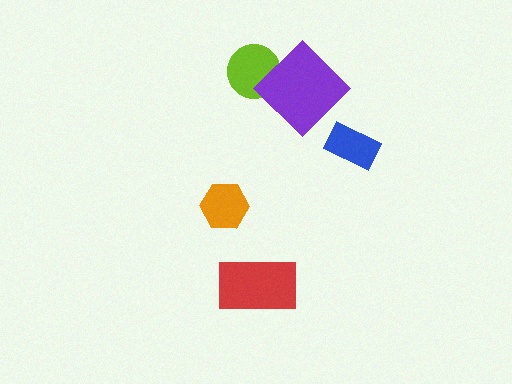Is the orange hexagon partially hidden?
No, no other shape covers it.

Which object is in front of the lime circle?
The purple diamond is in front of the lime circle.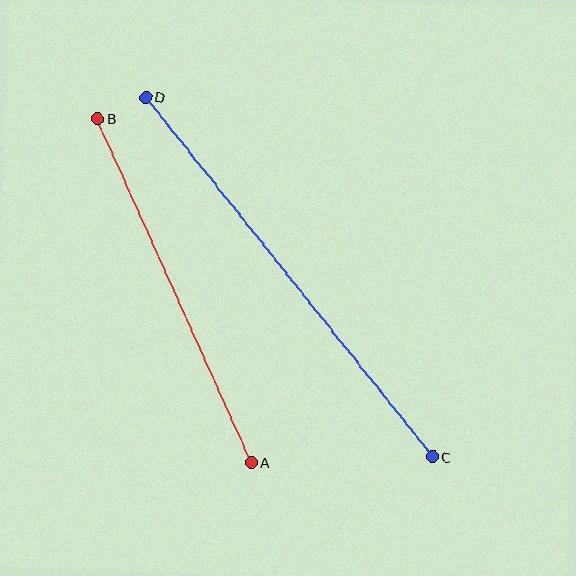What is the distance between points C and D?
The distance is approximately 460 pixels.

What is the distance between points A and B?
The distance is approximately 377 pixels.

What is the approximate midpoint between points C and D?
The midpoint is at approximately (289, 277) pixels.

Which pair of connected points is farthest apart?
Points C and D are farthest apart.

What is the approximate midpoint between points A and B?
The midpoint is at approximately (174, 290) pixels.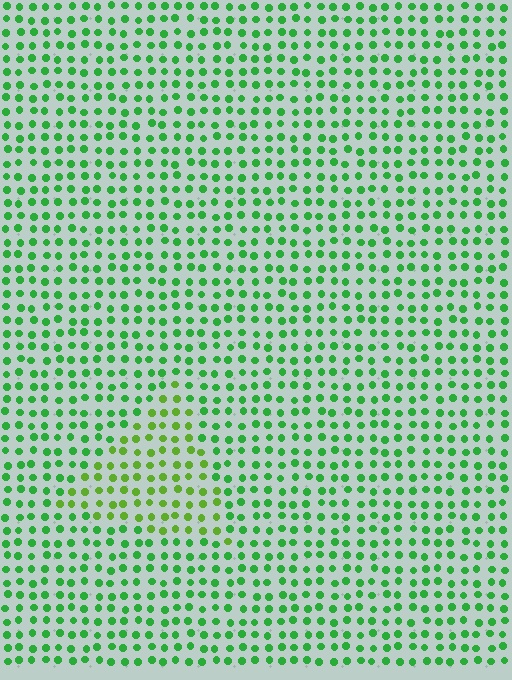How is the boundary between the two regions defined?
The boundary is defined purely by a slight shift in hue (about 30 degrees). Spacing, size, and orientation are identical on both sides.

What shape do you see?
I see a triangle.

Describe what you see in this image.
The image is filled with small green elements in a uniform arrangement. A triangle-shaped region is visible where the elements are tinted to a slightly different hue, forming a subtle color boundary.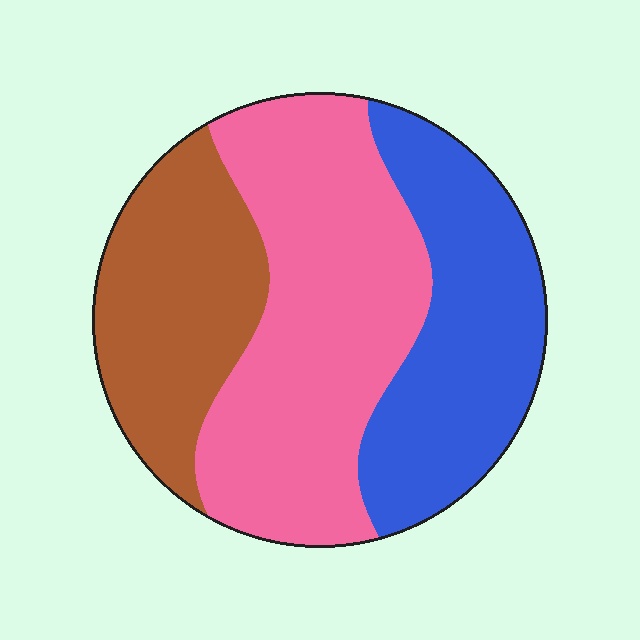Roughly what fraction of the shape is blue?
Blue takes up between a sixth and a third of the shape.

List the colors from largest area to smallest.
From largest to smallest: pink, blue, brown.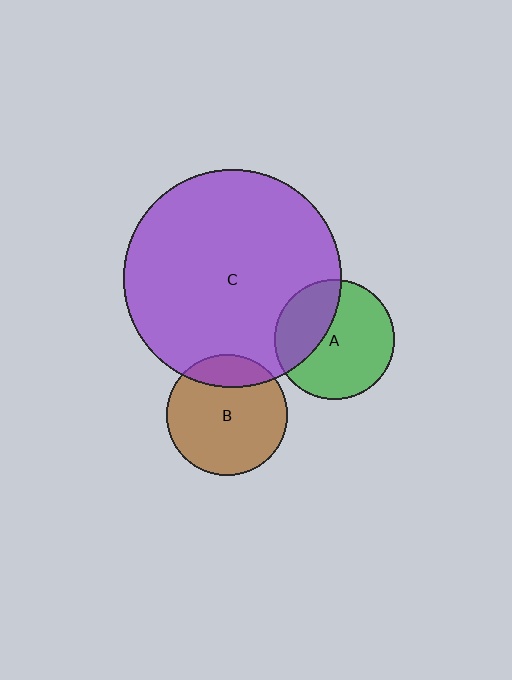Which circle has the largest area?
Circle C (purple).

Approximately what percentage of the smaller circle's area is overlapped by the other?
Approximately 20%.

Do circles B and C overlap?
Yes.